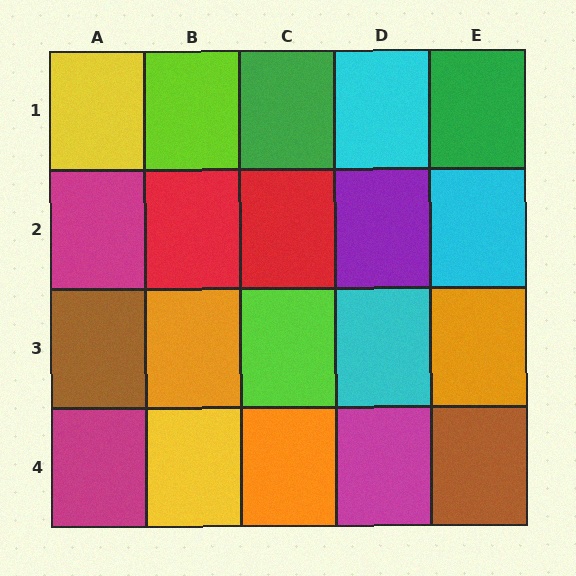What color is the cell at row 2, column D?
Purple.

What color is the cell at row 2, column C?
Red.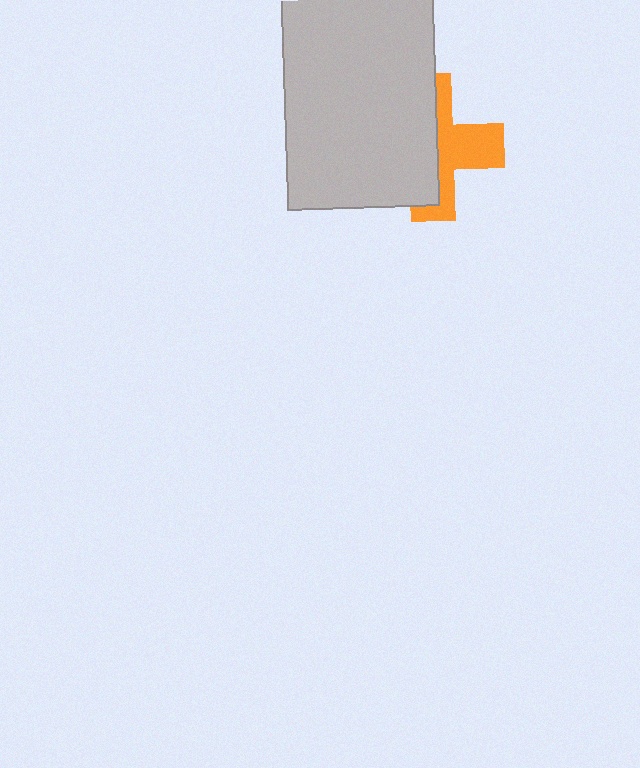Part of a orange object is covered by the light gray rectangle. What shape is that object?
It is a cross.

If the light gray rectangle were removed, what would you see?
You would see the complete orange cross.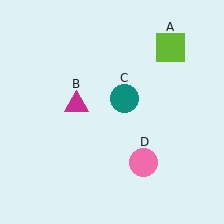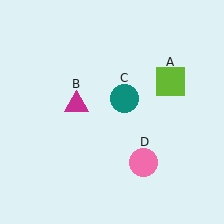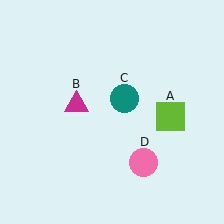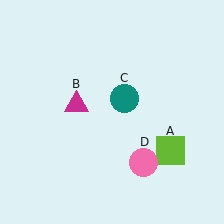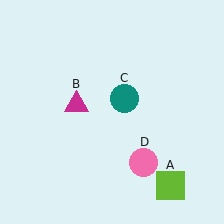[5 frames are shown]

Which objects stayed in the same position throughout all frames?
Magenta triangle (object B) and teal circle (object C) and pink circle (object D) remained stationary.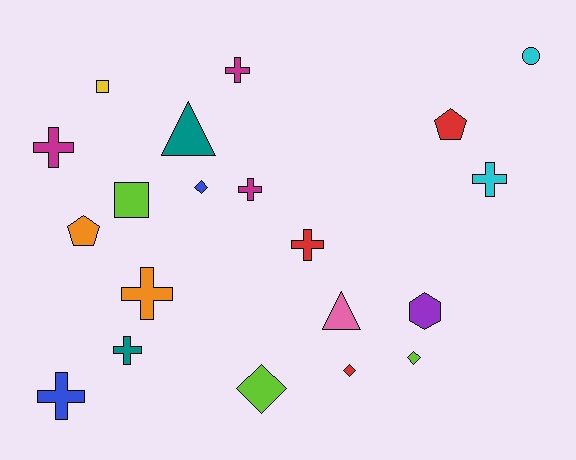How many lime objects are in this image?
There are 3 lime objects.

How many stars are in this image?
There are no stars.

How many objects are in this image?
There are 20 objects.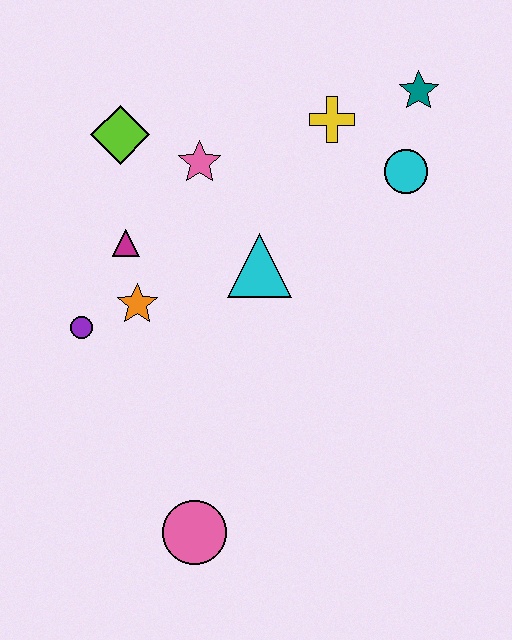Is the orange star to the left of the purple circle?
No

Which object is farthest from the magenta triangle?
The teal star is farthest from the magenta triangle.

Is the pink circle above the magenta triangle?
No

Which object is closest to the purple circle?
The orange star is closest to the purple circle.